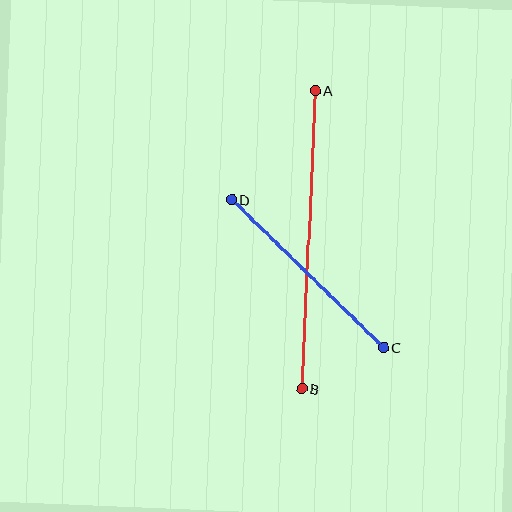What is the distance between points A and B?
The distance is approximately 298 pixels.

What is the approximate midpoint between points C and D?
The midpoint is at approximately (307, 274) pixels.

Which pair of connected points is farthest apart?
Points A and B are farthest apart.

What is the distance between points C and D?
The distance is approximately 212 pixels.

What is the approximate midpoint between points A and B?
The midpoint is at approximately (308, 240) pixels.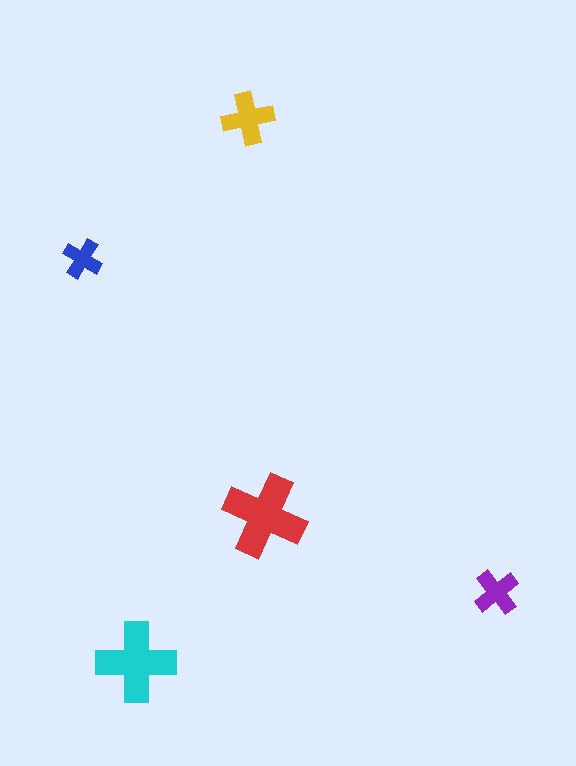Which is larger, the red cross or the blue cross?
The red one.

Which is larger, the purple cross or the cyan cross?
The cyan one.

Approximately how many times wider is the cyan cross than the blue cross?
About 2 times wider.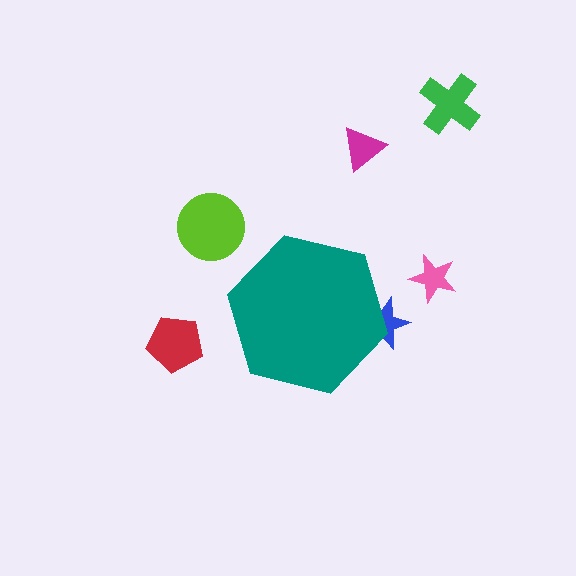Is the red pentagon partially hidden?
No, the red pentagon is fully visible.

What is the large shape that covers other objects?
A teal hexagon.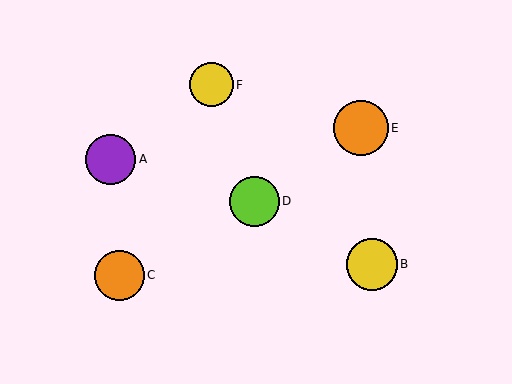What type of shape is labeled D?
Shape D is a lime circle.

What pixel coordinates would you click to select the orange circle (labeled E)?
Click at (361, 128) to select the orange circle E.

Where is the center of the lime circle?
The center of the lime circle is at (254, 201).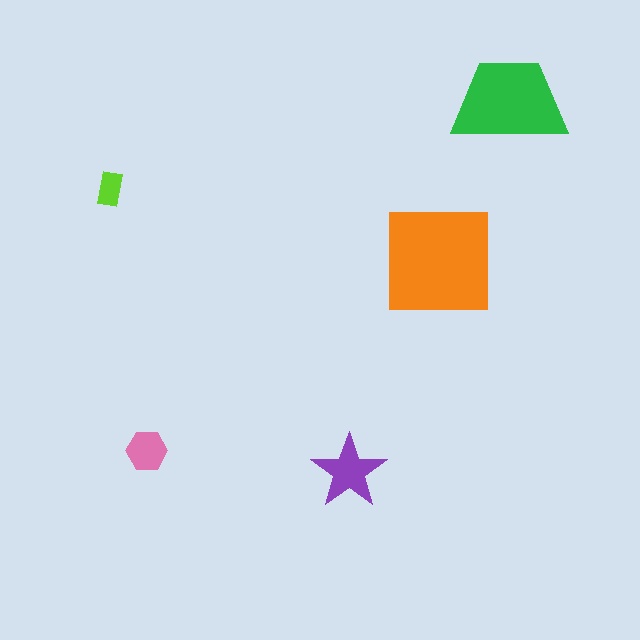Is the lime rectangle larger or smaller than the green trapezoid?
Smaller.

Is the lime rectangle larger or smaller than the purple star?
Smaller.